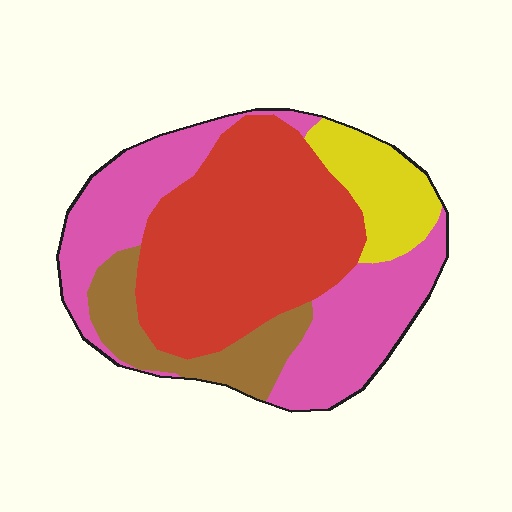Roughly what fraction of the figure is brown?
Brown covers roughly 15% of the figure.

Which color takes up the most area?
Red, at roughly 40%.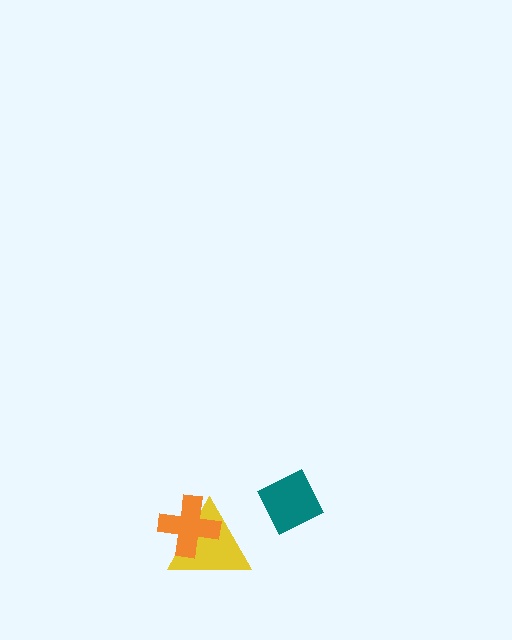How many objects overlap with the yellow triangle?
1 object overlaps with the yellow triangle.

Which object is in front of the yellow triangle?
The orange cross is in front of the yellow triangle.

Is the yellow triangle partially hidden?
Yes, it is partially covered by another shape.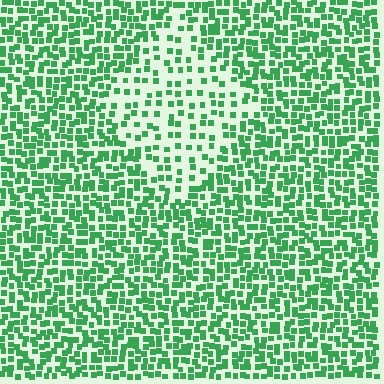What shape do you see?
I see a diamond.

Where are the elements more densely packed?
The elements are more densely packed outside the diamond boundary.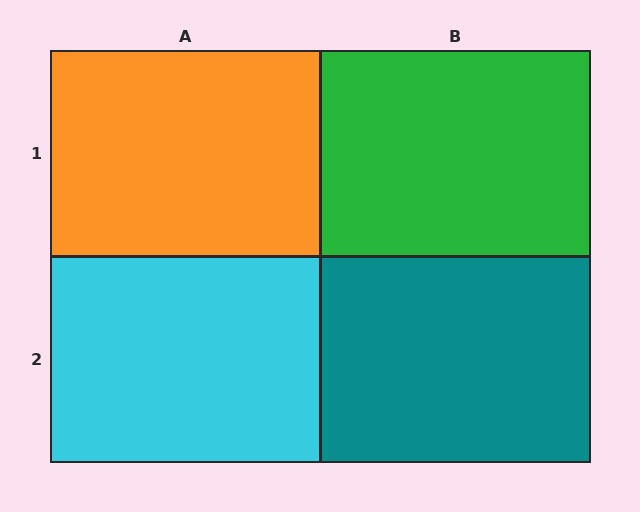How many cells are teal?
1 cell is teal.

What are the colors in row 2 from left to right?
Cyan, teal.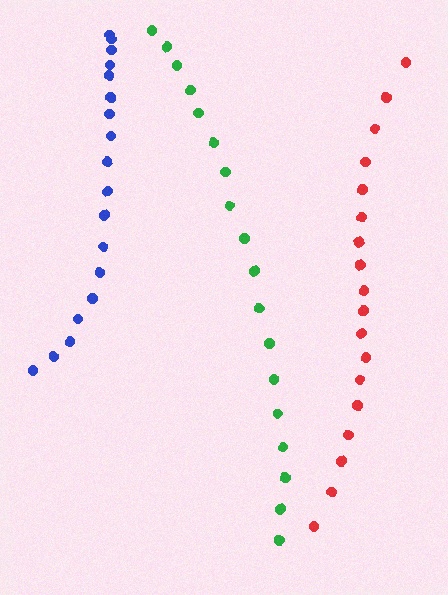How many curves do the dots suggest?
There are 3 distinct paths.